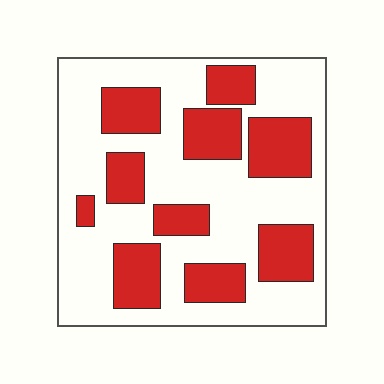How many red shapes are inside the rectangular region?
10.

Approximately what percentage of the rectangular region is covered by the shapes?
Approximately 35%.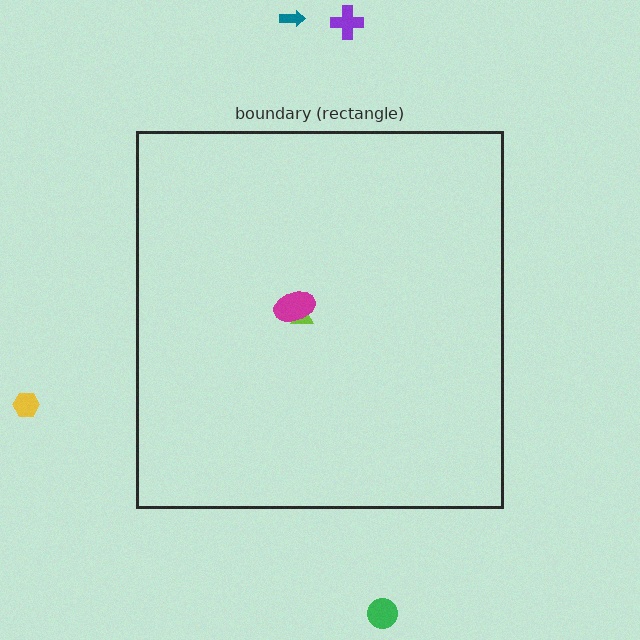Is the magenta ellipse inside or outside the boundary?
Inside.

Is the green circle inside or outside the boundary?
Outside.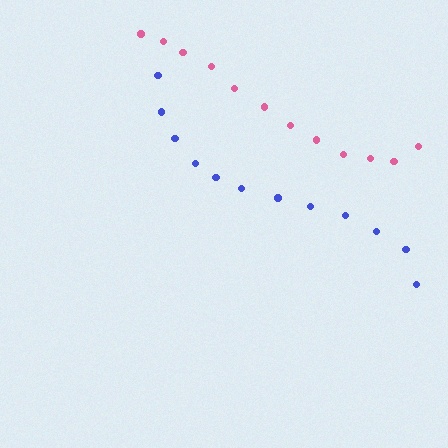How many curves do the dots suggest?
There are 2 distinct paths.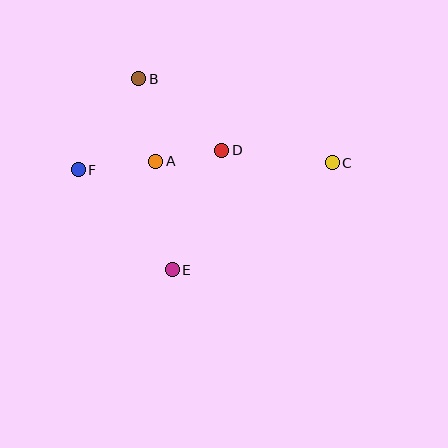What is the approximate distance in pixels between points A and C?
The distance between A and C is approximately 176 pixels.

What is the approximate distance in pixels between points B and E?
The distance between B and E is approximately 194 pixels.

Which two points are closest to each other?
Points A and D are closest to each other.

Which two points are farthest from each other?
Points C and F are farthest from each other.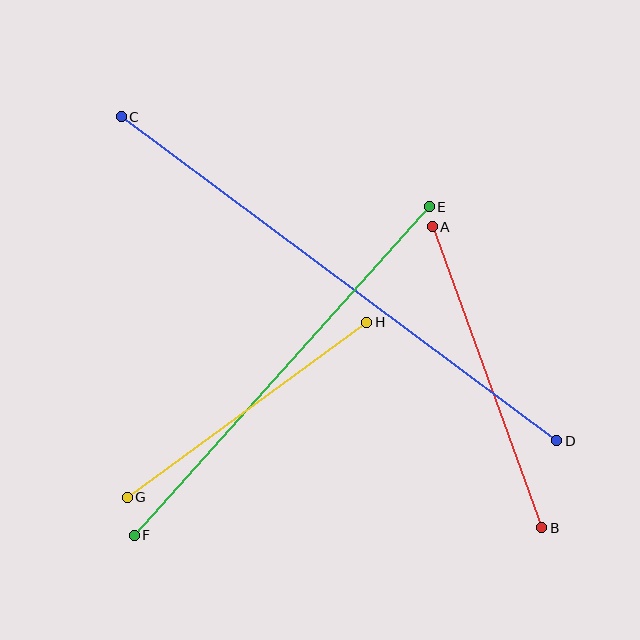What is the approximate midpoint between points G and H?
The midpoint is at approximately (247, 410) pixels.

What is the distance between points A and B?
The distance is approximately 320 pixels.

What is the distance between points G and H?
The distance is approximately 296 pixels.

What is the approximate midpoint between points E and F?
The midpoint is at approximately (282, 371) pixels.